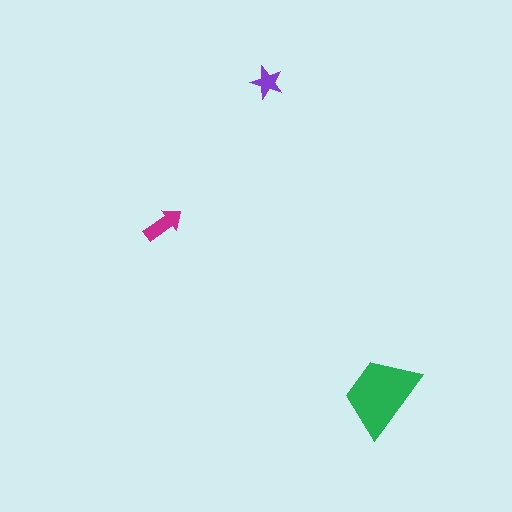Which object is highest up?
The purple star is topmost.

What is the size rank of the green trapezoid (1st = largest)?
1st.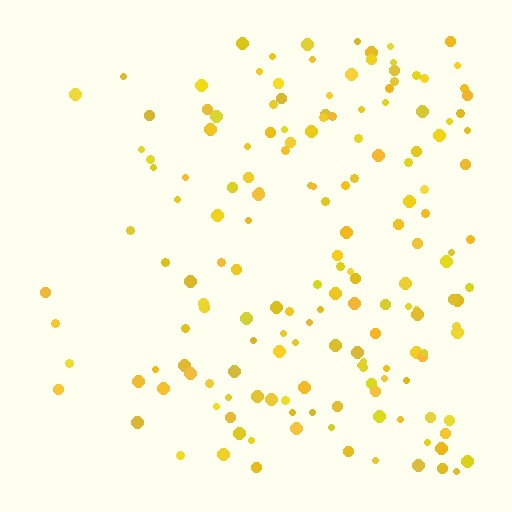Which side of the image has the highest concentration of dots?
The right.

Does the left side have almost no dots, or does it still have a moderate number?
Still a moderate number, just noticeably fewer than the right.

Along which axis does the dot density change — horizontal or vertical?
Horizontal.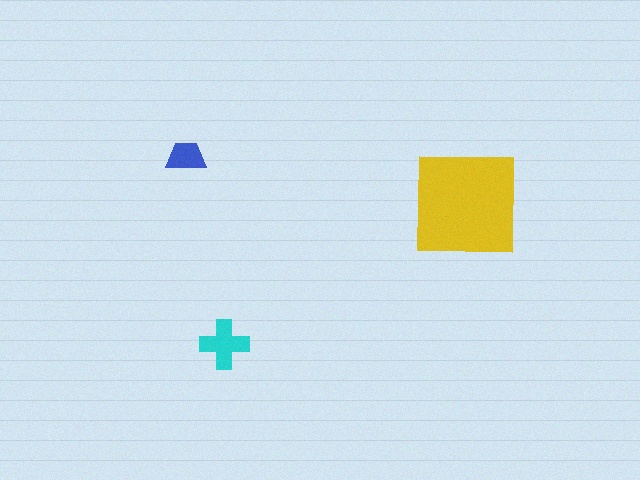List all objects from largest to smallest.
The yellow square, the cyan cross, the blue trapezoid.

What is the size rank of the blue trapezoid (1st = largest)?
3rd.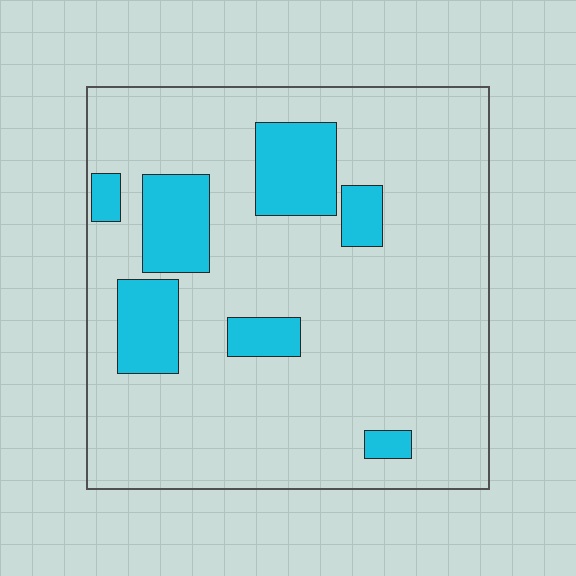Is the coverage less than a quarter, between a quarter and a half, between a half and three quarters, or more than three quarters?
Less than a quarter.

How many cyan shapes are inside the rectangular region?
7.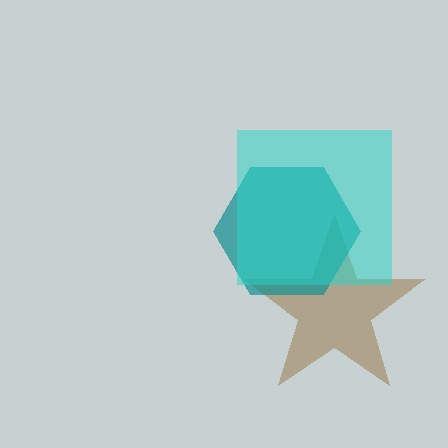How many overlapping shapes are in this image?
There are 3 overlapping shapes in the image.